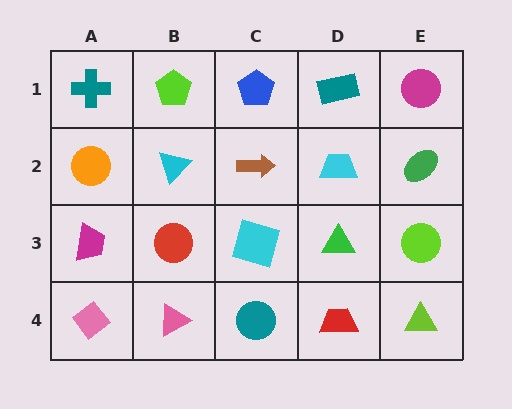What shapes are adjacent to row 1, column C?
A brown arrow (row 2, column C), a lime pentagon (row 1, column B), a teal rectangle (row 1, column D).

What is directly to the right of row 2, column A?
A cyan triangle.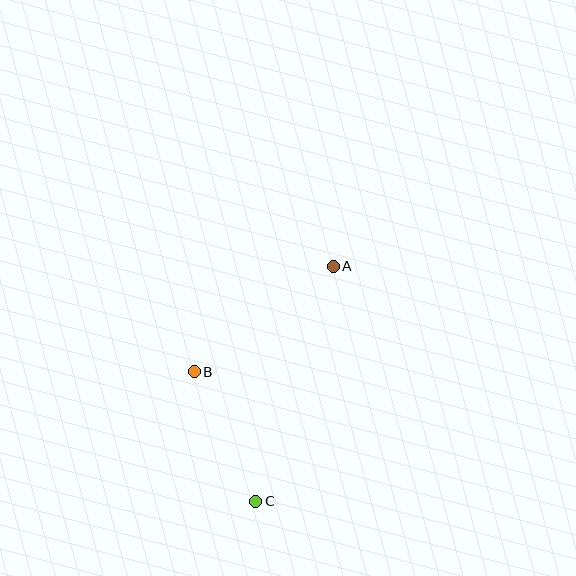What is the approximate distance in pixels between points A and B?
The distance between A and B is approximately 174 pixels.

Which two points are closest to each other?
Points B and C are closest to each other.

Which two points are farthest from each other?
Points A and C are farthest from each other.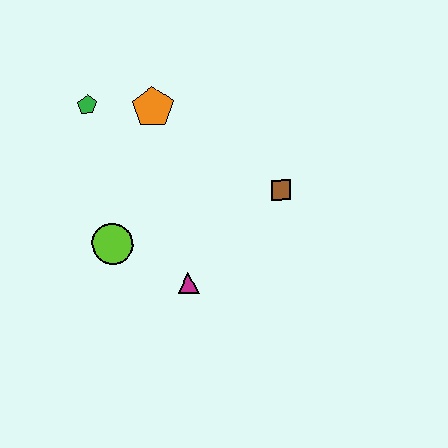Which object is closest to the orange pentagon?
The green pentagon is closest to the orange pentagon.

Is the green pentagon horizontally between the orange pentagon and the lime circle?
No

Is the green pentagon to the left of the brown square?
Yes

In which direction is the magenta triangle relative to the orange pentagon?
The magenta triangle is below the orange pentagon.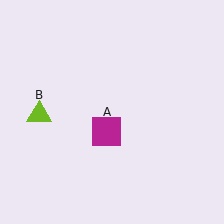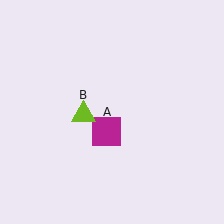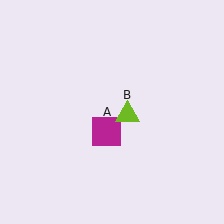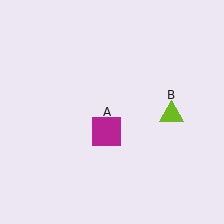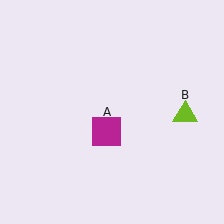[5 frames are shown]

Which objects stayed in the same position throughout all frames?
Magenta square (object A) remained stationary.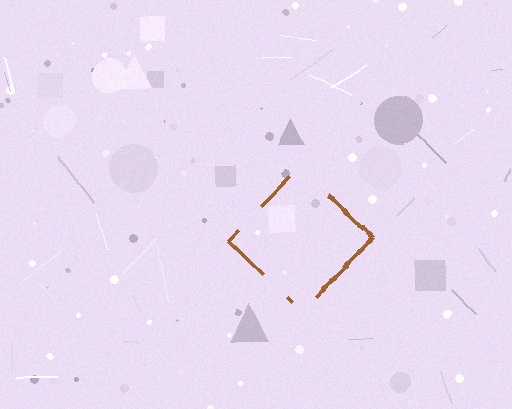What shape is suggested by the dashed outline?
The dashed outline suggests a diamond.